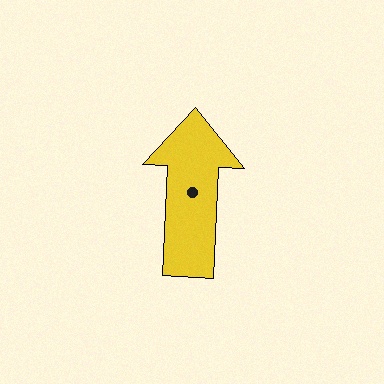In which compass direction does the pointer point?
North.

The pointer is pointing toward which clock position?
Roughly 12 o'clock.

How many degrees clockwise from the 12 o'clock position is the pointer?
Approximately 3 degrees.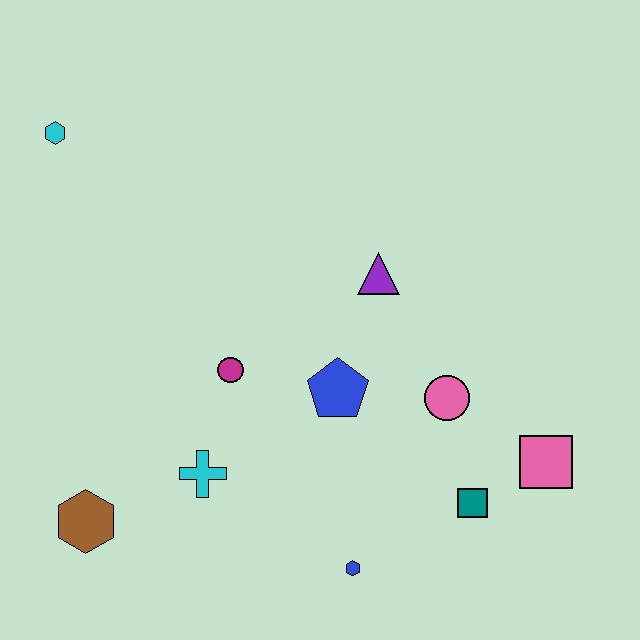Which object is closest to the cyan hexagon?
The magenta circle is closest to the cyan hexagon.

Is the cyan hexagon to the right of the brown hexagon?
No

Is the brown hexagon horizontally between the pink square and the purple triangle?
No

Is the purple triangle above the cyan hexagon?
No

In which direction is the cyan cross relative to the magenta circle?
The cyan cross is below the magenta circle.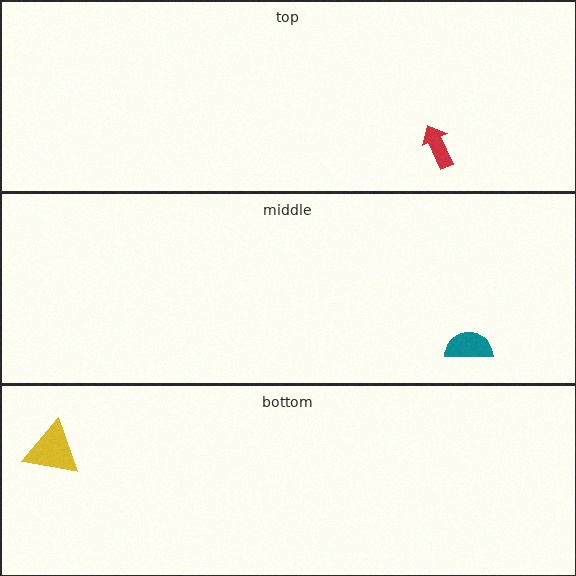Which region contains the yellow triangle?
The bottom region.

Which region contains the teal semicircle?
The middle region.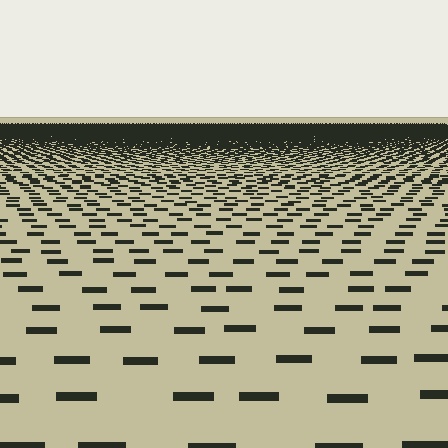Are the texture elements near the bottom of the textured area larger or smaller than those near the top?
Larger. Near the bottom, elements are closer to the viewer and appear at a bigger on-screen size.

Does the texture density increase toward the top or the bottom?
Density increases toward the top.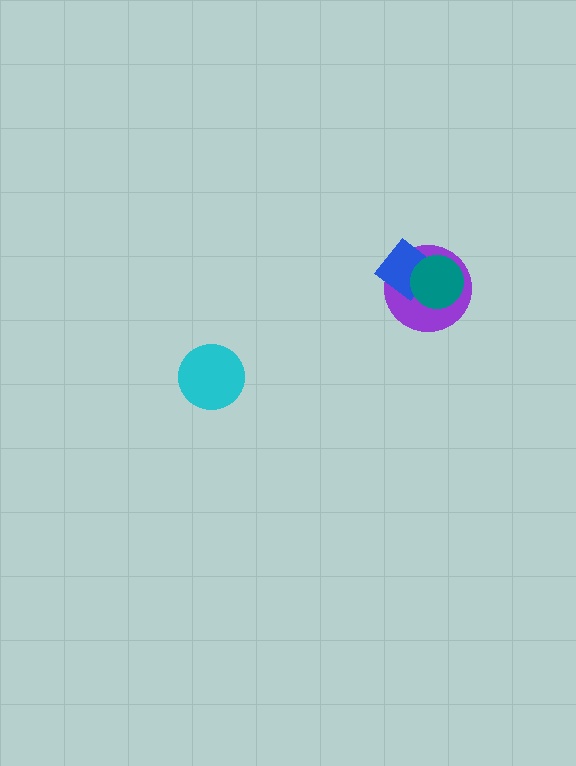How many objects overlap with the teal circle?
2 objects overlap with the teal circle.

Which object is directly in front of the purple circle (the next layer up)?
The blue diamond is directly in front of the purple circle.